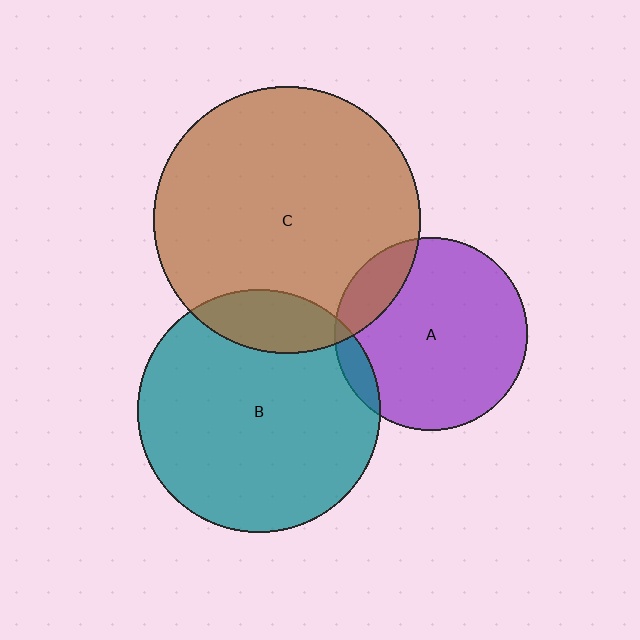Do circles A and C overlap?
Yes.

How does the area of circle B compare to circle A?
Approximately 1.6 times.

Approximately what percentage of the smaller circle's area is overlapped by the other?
Approximately 15%.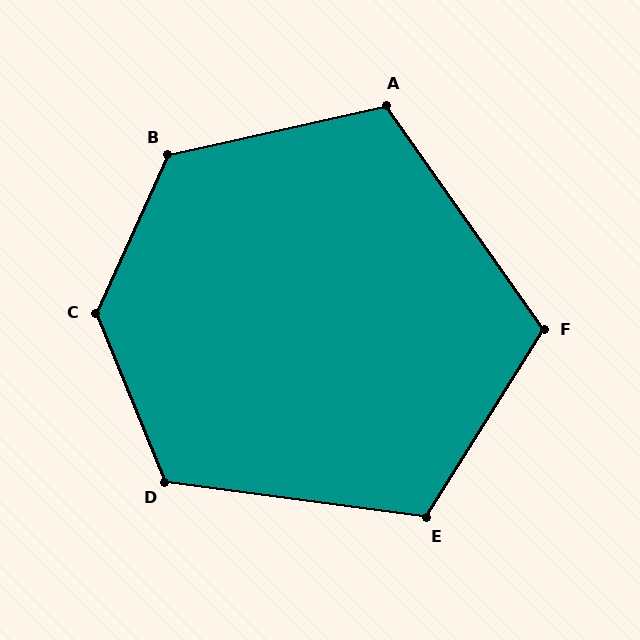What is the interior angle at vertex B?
Approximately 127 degrees (obtuse).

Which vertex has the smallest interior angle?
A, at approximately 112 degrees.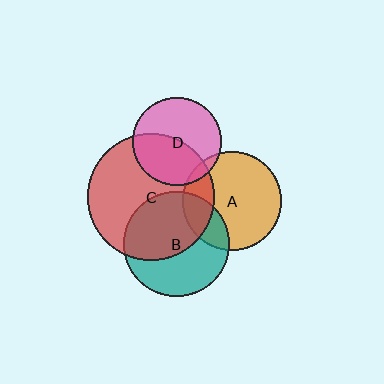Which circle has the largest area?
Circle C (red).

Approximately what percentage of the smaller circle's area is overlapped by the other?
Approximately 5%.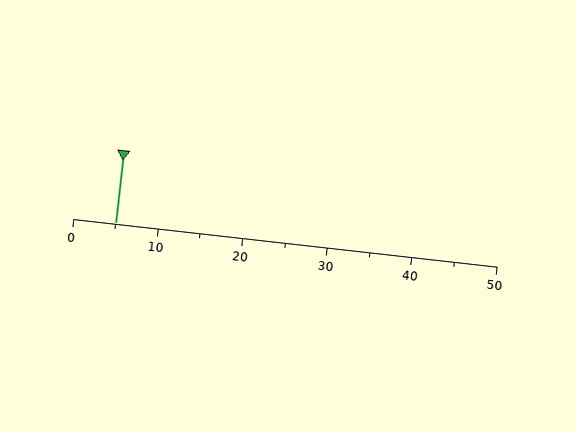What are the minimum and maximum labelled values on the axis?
The axis runs from 0 to 50.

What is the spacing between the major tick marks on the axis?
The major ticks are spaced 10 apart.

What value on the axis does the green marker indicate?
The marker indicates approximately 5.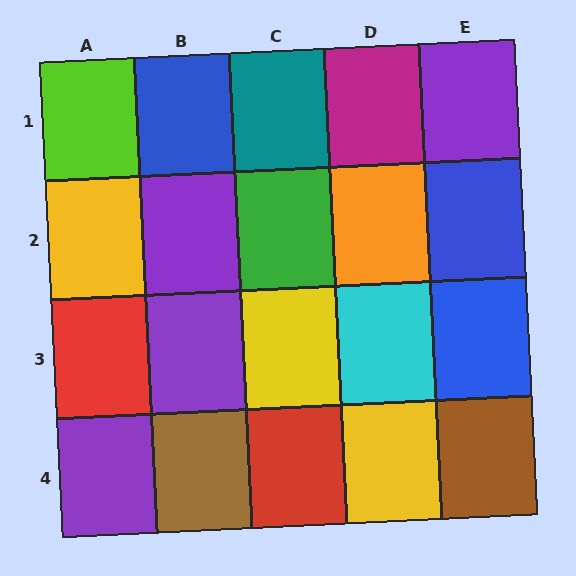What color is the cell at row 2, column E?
Blue.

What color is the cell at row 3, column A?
Red.